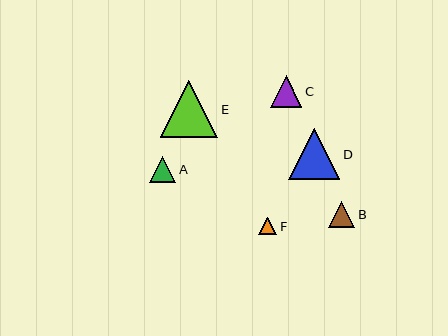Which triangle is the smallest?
Triangle F is the smallest with a size of approximately 18 pixels.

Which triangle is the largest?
Triangle E is the largest with a size of approximately 58 pixels.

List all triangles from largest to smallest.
From largest to smallest: E, D, C, A, B, F.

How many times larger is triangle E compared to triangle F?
Triangle E is approximately 3.3 times the size of triangle F.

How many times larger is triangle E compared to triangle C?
Triangle E is approximately 1.8 times the size of triangle C.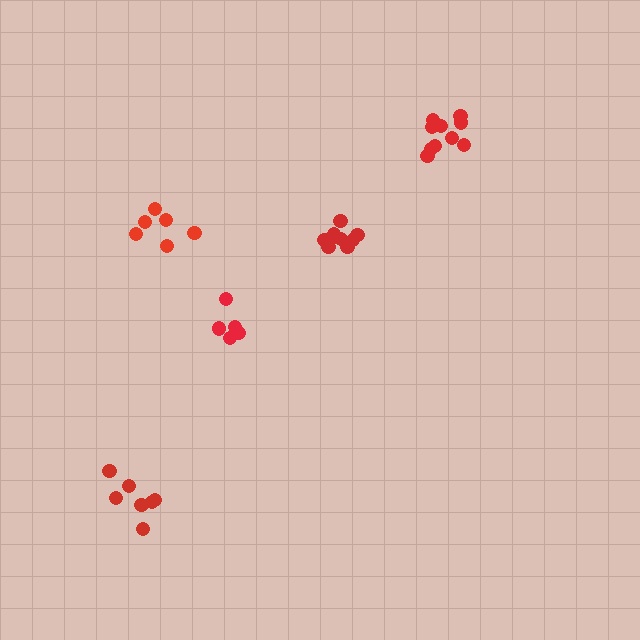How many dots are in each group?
Group 1: 5 dots, Group 2: 9 dots, Group 3: 7 dots, Group 4: 11 dots, Group 5: 6 dots (38 total).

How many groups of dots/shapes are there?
There are 5 groups.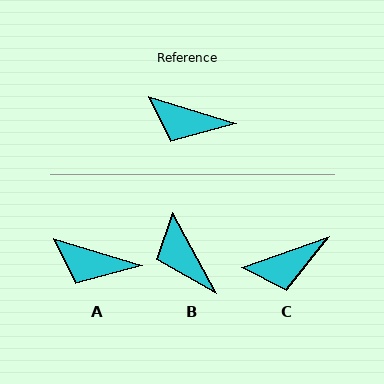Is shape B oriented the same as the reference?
No, it is off by about 44 degrees.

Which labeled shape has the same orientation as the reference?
A.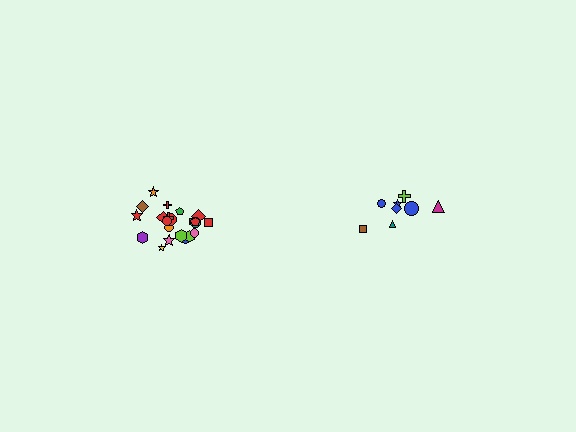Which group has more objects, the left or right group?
The left group.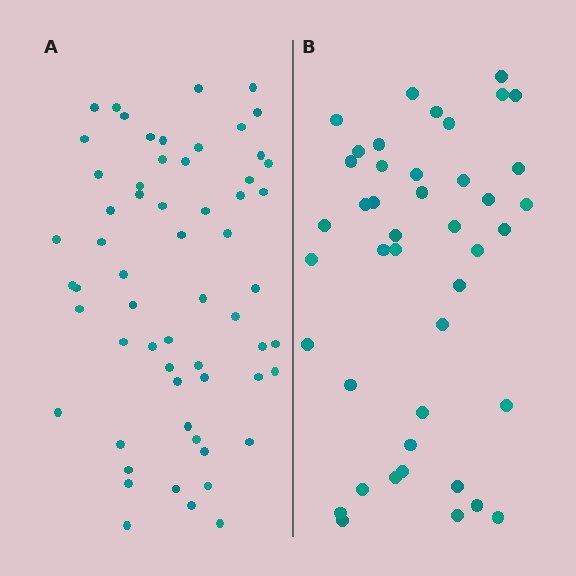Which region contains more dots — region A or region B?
Region A (the left region) has more dots.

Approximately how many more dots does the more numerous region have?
Region A has approximately 15 more dots than region B.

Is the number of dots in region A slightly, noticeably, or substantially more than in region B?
Region A has noticeably more, but not dramatically so. The ratio is roughly 1.4 to 1.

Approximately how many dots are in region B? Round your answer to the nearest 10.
About 40 dots. (The exact count is 43, which rounds to 40.)